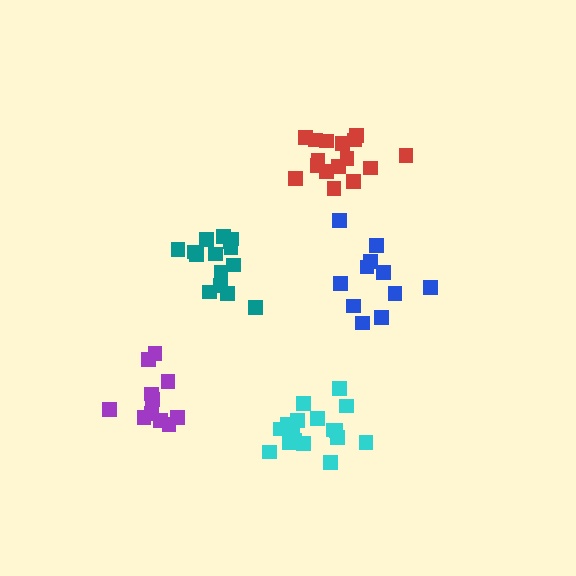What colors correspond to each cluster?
The clusters are colored: teal, red, purple, cyan, blue.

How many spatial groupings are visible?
There are 5 spatial groupings.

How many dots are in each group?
Group 1: 15 dots, Group 2: 16 dots, Group 3: 11 dots, Group 4: 17 dots, Group 5: 11 dots (70 total).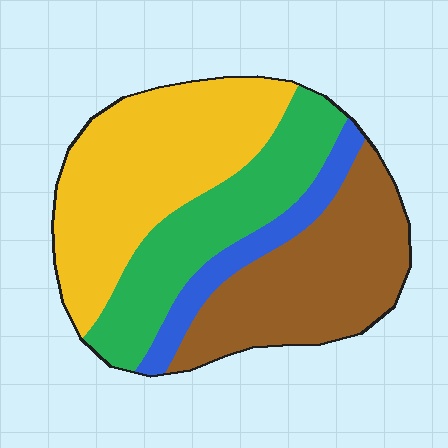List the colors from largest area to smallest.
From largest to smallest: yellow, brown, green, blue.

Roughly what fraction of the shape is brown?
Brown takes up between a sixth and a third of the shape.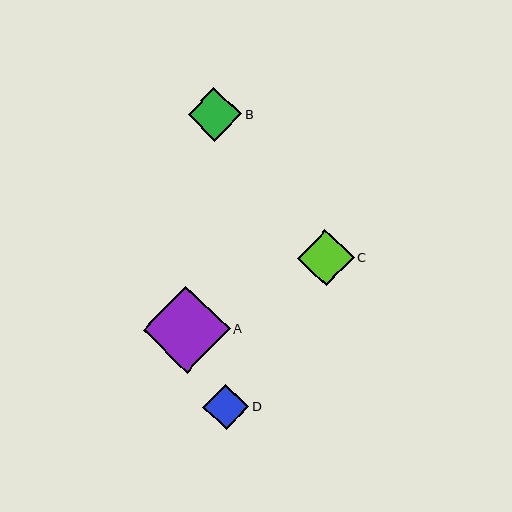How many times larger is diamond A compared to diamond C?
Diamond A is approximately 1.6 times the size of diamond C.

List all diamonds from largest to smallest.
From largest to smallest: A, C, B, D.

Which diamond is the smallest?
Diamond D is the smallest with a size of approximately 46 pixels.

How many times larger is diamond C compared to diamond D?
Diamond C is approximately 1.2 times the size of diamond D.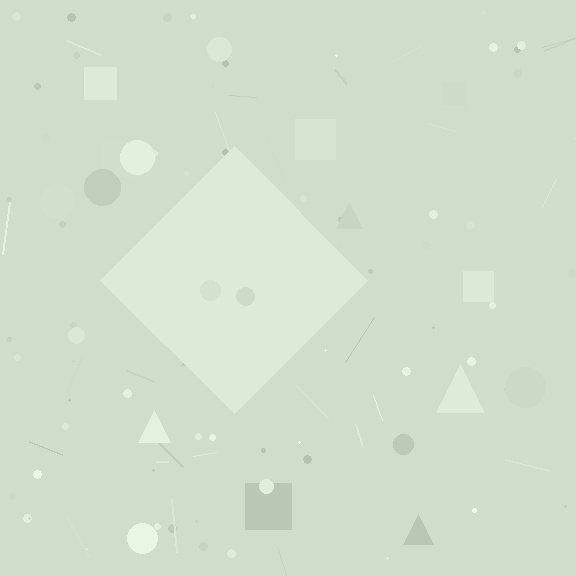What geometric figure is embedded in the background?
A diamond is embedded in the background.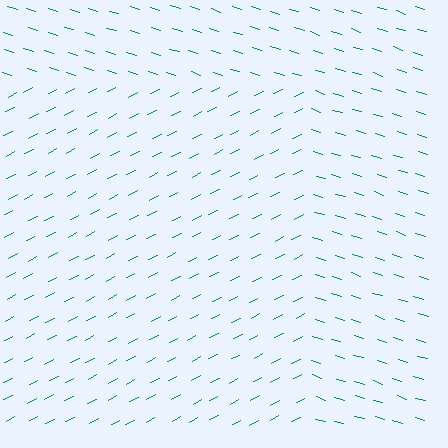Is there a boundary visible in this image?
Yes, there is a texture boundary formed by a change in line orientation.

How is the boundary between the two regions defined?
The boundary is defined purely by a change in line orientation (approximately 45 degrees difference). All lines are the same color and thickness.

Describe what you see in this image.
The image is filled with small teal line segments. A rectangle region in the image has lines oriented differently from the surrounding lines, creating a visible texture boundary.